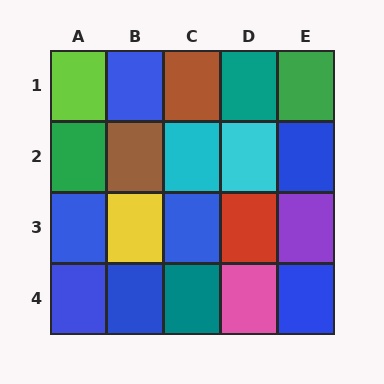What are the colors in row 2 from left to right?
Green, brown, cyan, cyan, blue.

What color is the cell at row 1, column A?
Lime.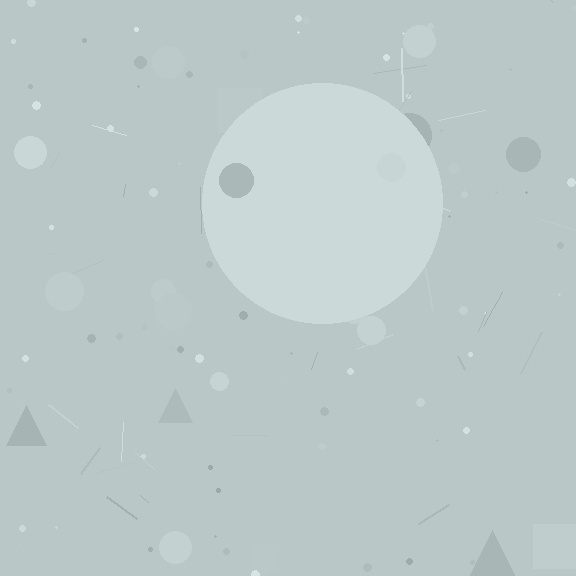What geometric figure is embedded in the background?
A circle is embedded in the background.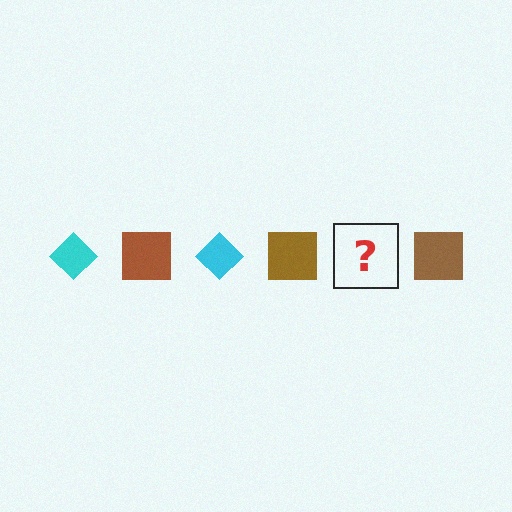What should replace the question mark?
The question mark should be replaced with a cyan diamond.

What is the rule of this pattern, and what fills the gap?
The rule is that the pattern alternates between cyan diamond and brown square. The gap should be filled with a cyan diamond.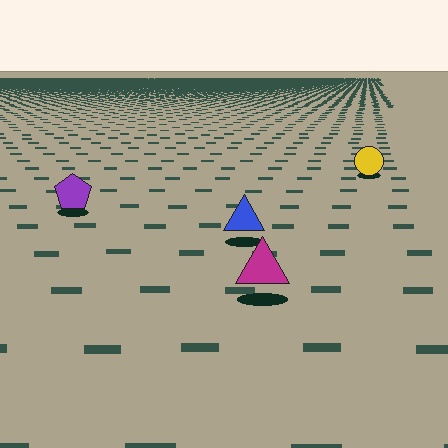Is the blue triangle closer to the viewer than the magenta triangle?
No. The magenta triangle is closer — you can tell from the texture gradient: the ground texture is coarser near it.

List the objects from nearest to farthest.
From nearest to farthest: the magenta triangle, the blue triangle, the purple pentagon, the yellow circle.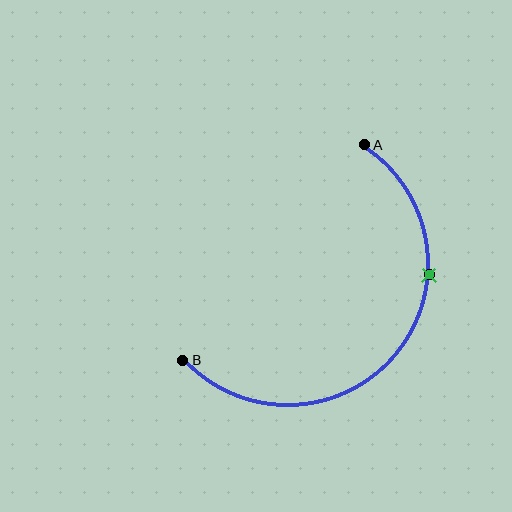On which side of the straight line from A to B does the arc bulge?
The arc bulges below and to the right of the straight line connecting A and B.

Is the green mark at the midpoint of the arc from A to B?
No. The green mark lies on the arc but is closer to endpoint A. The arc midpoint would be at the point on the curve equidistant along the arc from both A and B.